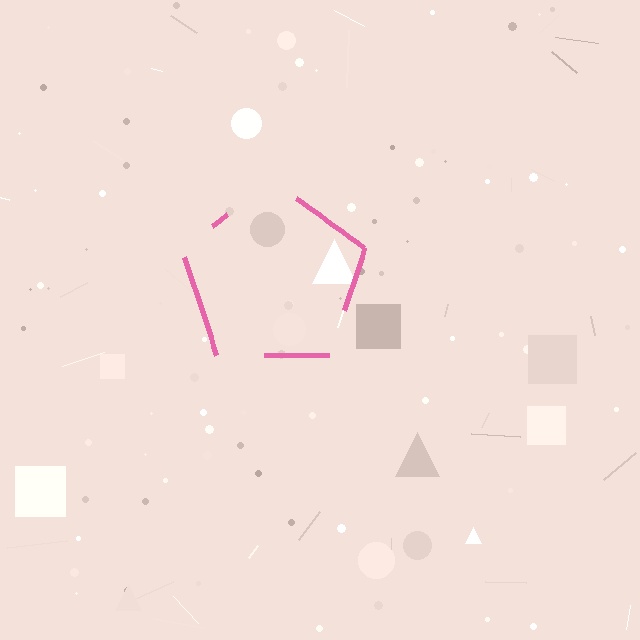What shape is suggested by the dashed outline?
The dashed outline suggests a pentagon.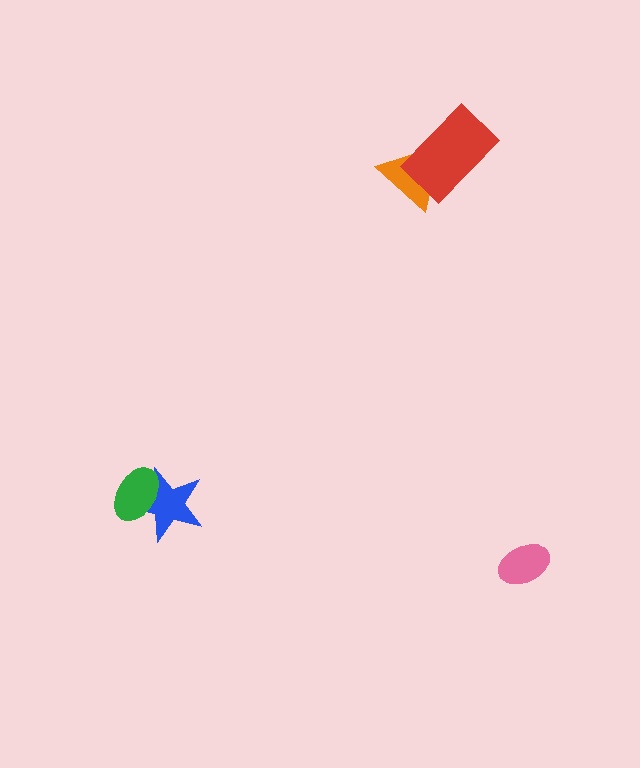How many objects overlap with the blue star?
1 object overlaps with the blue star.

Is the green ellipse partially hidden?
No, no other shape covers it.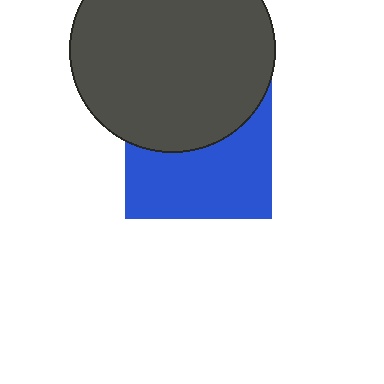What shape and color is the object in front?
The object in front is a dark gray circle.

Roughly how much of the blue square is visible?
About half of it is visible (roughly 55%).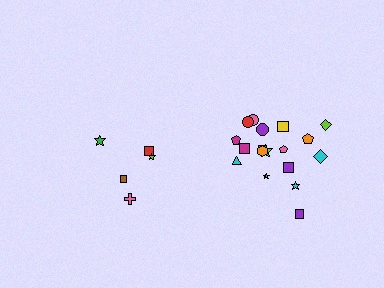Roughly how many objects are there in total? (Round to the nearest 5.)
Roughly 25 objects in total.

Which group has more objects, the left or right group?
The right group.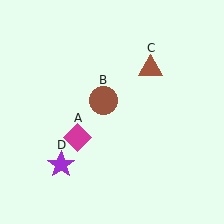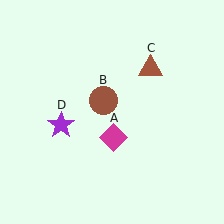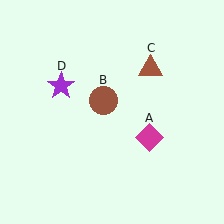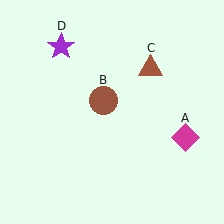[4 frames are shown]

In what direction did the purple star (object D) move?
The purple star (object D) moved up.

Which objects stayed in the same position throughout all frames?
Brown circle (object B) and brown triangle (object C) remained stationary.